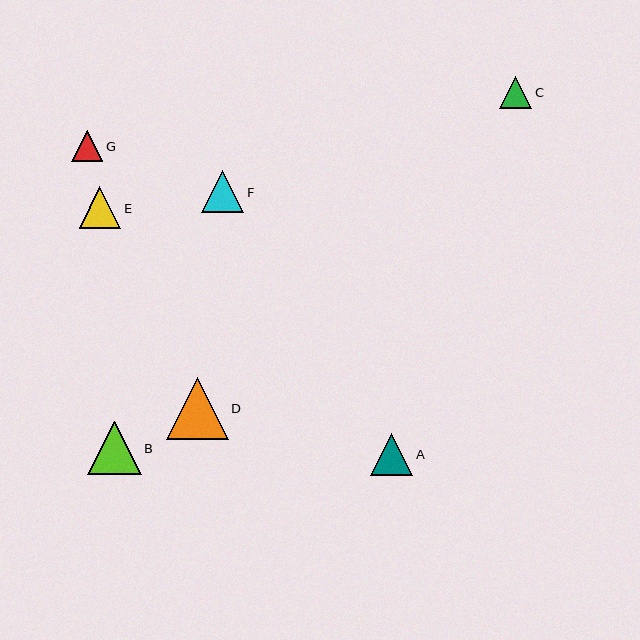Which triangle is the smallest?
Triangle G is the smallest with a size of approximately 31 pixels.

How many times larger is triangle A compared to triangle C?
Triangle A is approximately 1.3 times the size of triangle C.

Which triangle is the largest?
Triangle D is the largest with a size of approximately 62 pixels.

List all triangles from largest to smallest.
From largest to smallest: D, B, F, A, E, C, G.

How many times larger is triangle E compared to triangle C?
Triangle E is approximately 1.3 times the size of triangle C.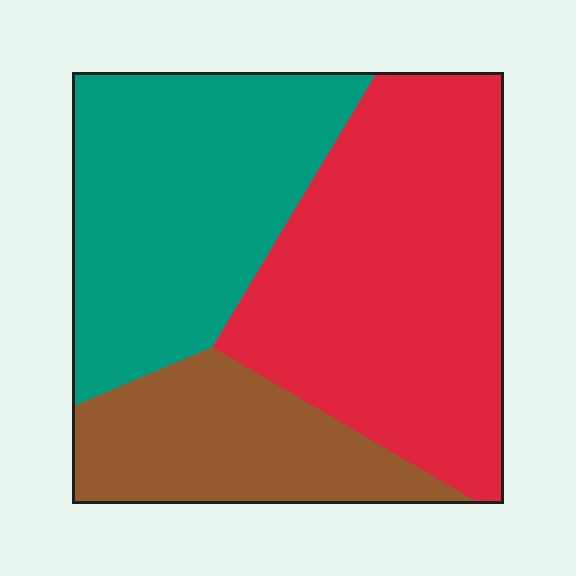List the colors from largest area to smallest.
From largest to smallest: red, teal, brown.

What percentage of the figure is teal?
Teal covers around 35% of the figure.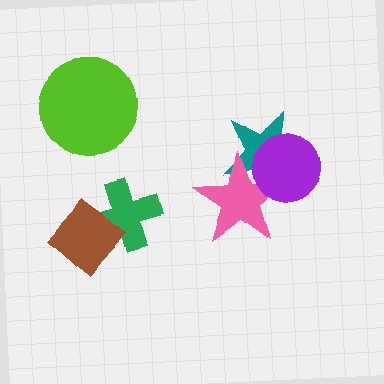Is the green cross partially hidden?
Yes, it is partially covered by another shape.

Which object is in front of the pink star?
The purple circle is in front of the pink star.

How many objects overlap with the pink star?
2 objects overlap with the pink star.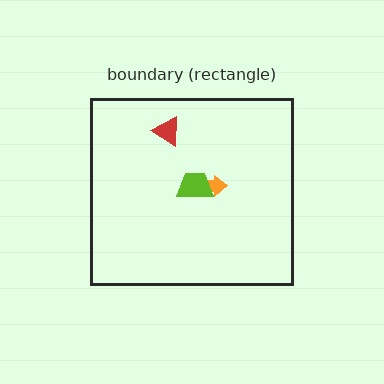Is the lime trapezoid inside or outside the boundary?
Inside.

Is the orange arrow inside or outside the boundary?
Inside.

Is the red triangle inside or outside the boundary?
Inside.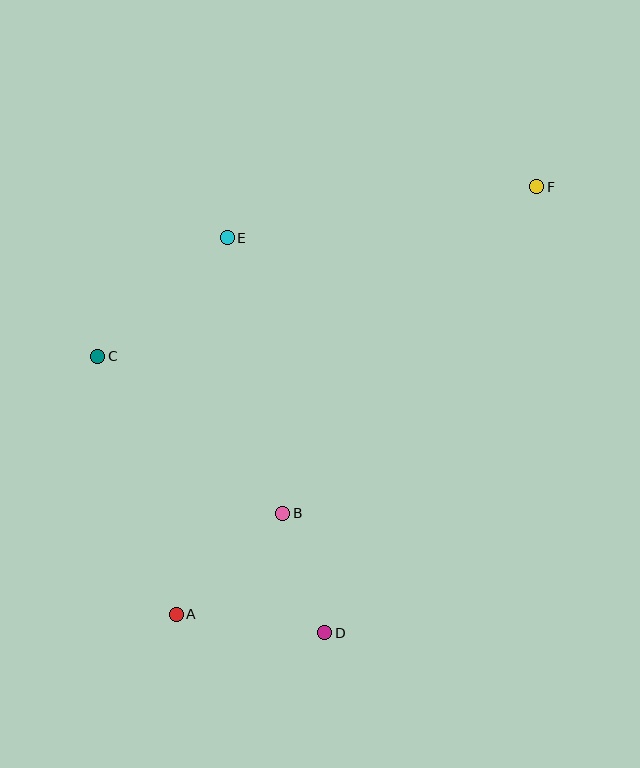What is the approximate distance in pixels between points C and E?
The distance between C and E is approximately 175 pixels.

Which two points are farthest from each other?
Points A and F are farthest from each other.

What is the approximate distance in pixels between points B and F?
The distance between B and F is approximately 414 pixels.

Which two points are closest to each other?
Points B and D are closest to each other.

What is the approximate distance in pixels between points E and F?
The distance between E and F is approximately 314 pixels.